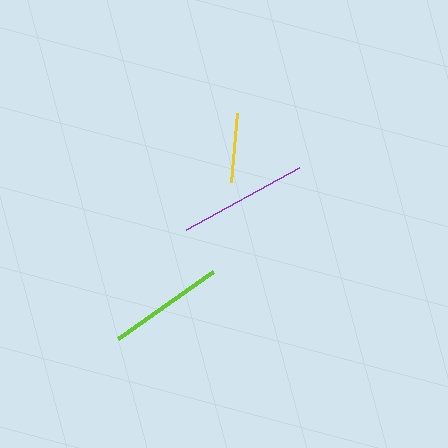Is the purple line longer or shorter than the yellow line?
The purple line is longer than the yellow line.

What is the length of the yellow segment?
The yellow segment is approximately 70 pixels long.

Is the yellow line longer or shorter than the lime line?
The lime line is longer than the yellow line.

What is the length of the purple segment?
The purple segment is approximately 129 pixels long.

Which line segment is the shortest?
The yellow line is the shortest at approximately 70 pixels.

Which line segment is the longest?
The purple line is the longest at approximately 129 pixels.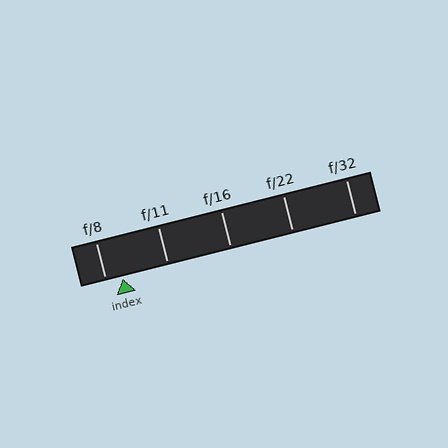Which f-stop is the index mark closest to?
The index mark is closest to f/8.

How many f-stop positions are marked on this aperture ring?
There are 5 f-stop positions marked.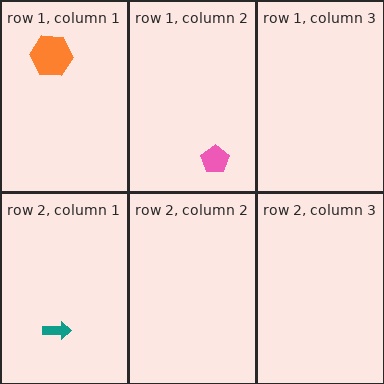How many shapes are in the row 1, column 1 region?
1.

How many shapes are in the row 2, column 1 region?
1.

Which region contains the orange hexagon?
The row 1, column 1 region.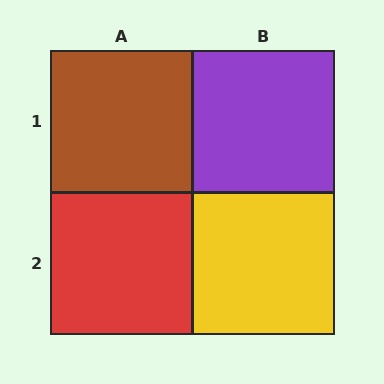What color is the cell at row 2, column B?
Yellow.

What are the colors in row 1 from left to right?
Brown, purple.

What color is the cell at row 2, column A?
Red.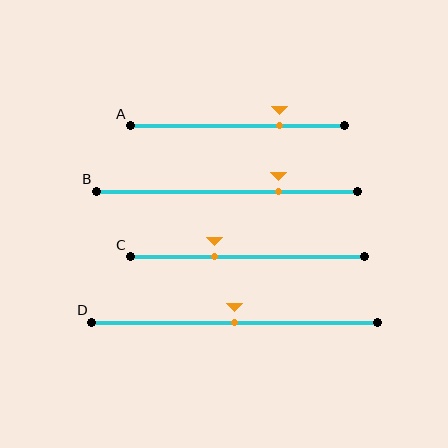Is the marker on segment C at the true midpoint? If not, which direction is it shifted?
No, the marker on segment C is shifted to the left by about 14% of the segment length.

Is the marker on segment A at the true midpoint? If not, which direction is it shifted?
No, the marker on segment A is shifted to the right by about 20% of the segment length.